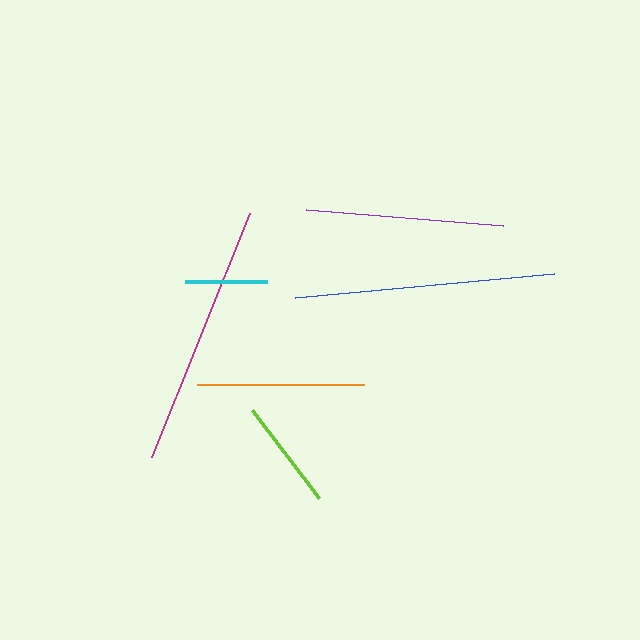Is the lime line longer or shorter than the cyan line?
The lime line is longer than the cyan line.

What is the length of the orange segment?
The orange segment is approximately 167 pixels long.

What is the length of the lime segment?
The lime segment is approximately 110 pixels long.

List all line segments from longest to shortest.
From longest to shortest: magenta, blue, purple, orange, lime, cyan.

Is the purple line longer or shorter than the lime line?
The purple line is longer than the lime line.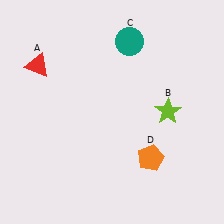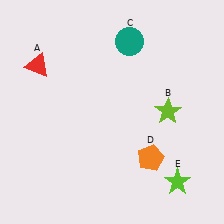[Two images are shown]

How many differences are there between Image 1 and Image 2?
There is 1 difference between the two images.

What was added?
A lime star (E) was added in Image 2.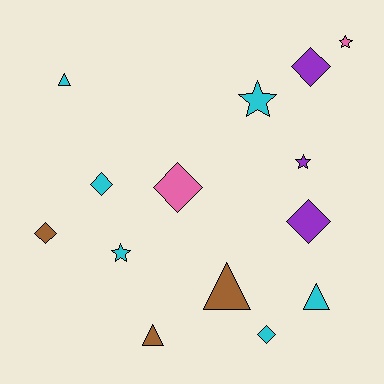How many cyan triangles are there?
There are 2 cyan triangles.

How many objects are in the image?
There are 14 objects.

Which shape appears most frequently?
Diamond, with 6 objects.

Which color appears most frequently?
Cyan, with 6 objects.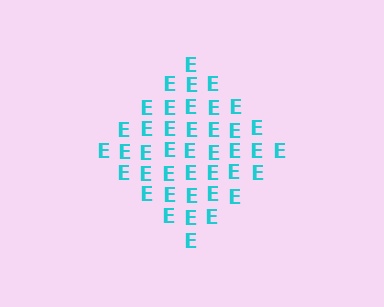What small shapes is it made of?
It is made of small letter E's.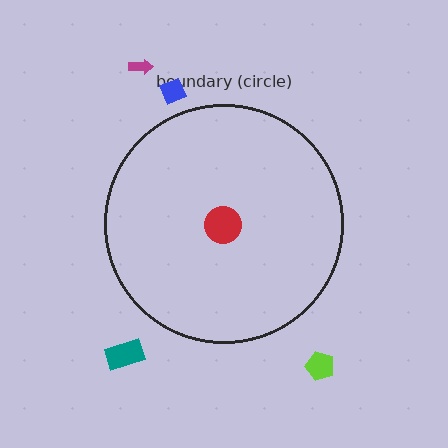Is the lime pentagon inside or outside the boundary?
Outside.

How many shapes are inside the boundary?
1 inside, 4 outside.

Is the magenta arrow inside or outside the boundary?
Outside.